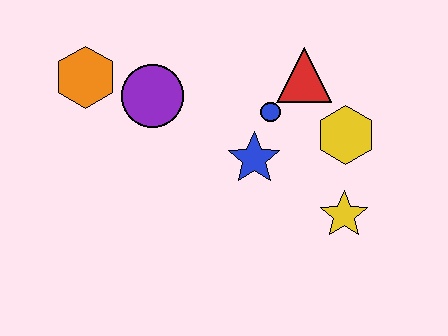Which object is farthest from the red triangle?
The orange hexagon is farthest from the red triangle.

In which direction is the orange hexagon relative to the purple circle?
The orange hexagon is to the left of the purple circle.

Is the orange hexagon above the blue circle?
Yes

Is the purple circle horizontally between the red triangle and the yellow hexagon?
No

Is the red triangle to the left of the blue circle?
No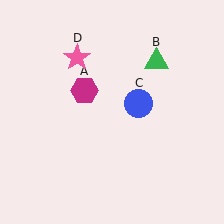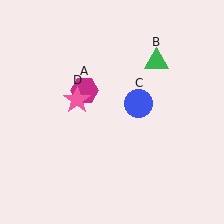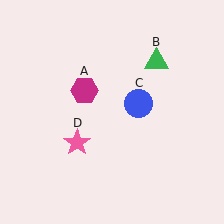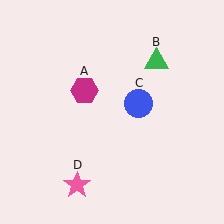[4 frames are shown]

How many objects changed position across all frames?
1 object changed position: pink star (object D).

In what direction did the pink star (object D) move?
The pink star (object D) moved down.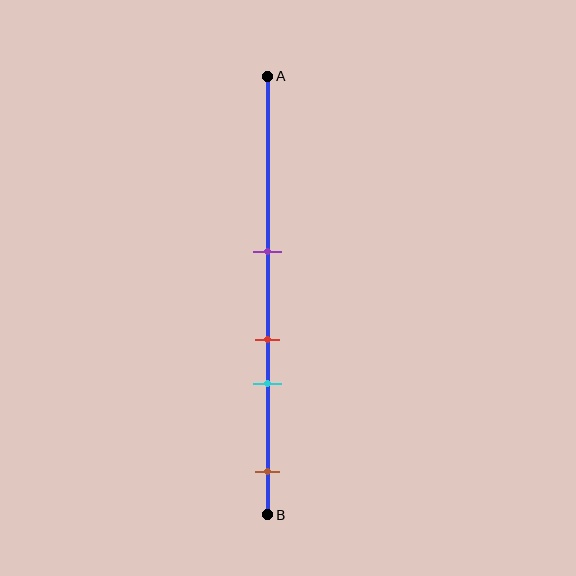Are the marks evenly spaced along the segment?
No, the marks are not evenly spaced.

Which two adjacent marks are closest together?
The red and cyan marks are the closest adjacent pair.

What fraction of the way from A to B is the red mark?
The red mark is approximately 60% (0.6) of the way from A to B.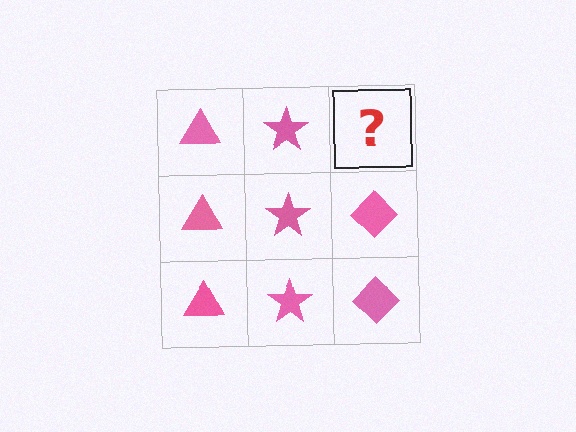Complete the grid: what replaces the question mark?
The question mark should be replaced with a pink diamond.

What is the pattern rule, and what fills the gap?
The rule is that each column has a consistent shape. The gap should be filled with a pink diamond.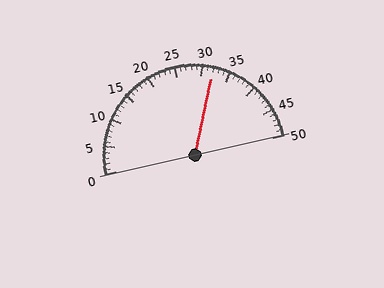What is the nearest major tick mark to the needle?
The nearest major tick mark is 30.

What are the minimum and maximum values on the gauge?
The gauge ranges from 0 to 50.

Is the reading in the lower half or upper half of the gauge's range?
The reading is in the upper half of the range (0 to 50).